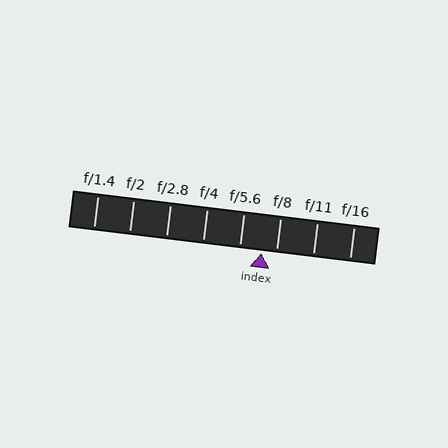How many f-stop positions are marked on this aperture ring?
There are 8 f-stop positions marked.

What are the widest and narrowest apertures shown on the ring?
The widest aperture shown is f/1.4 and the narrowest is f/16.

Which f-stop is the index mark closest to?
The index mark is closest to f/8.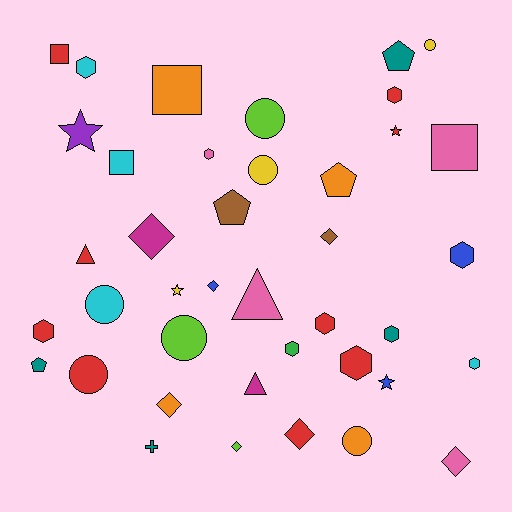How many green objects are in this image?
There is 1 green object.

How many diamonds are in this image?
There are 7 diamonds.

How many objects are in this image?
There are 40 objects.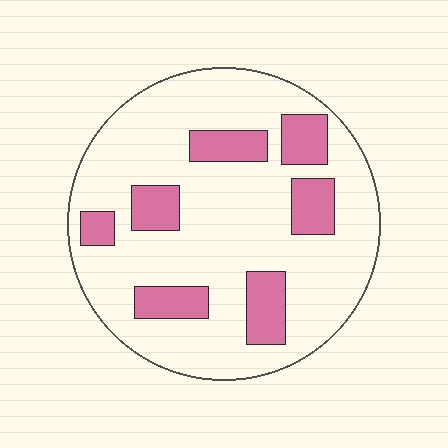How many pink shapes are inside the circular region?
7.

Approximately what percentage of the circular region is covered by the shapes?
Approximately 20%.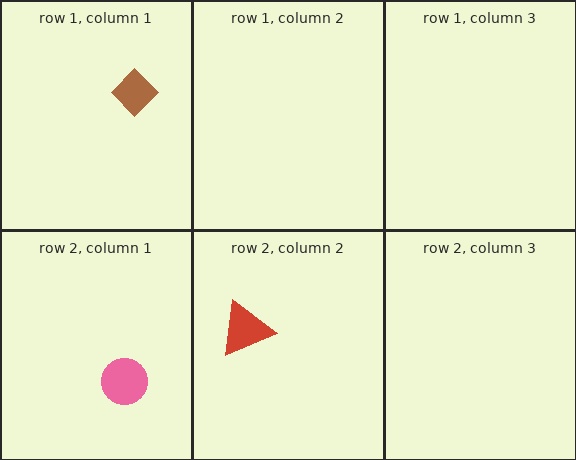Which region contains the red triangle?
The row 2, column 2 region.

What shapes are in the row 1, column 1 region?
The brown diamond.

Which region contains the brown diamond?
The row 1, column 1 region.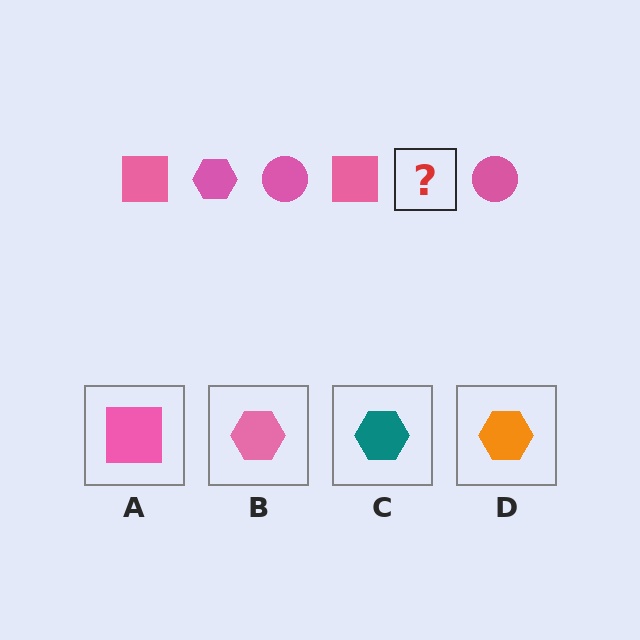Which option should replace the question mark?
Option B.